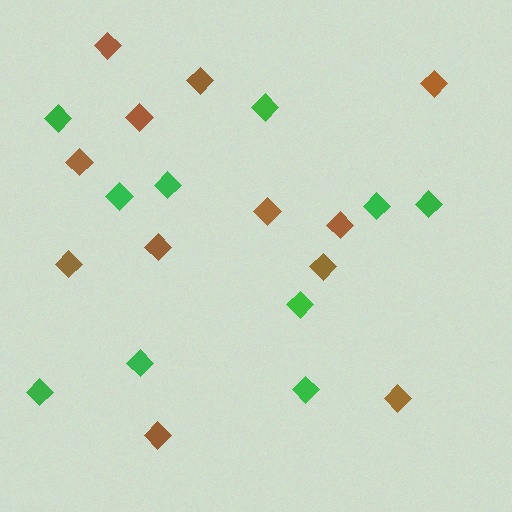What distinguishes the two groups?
There are 2 groups: one group of brown diamonds (12) and one group of green diamonds (10).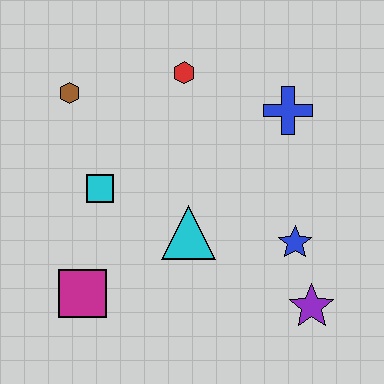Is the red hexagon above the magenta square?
Yes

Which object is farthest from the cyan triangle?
The brown hexagon is farthest from the cyan triangle.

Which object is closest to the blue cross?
The red hexagon is closest to the blue cross.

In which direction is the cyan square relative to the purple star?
The cyan square is to the left of the purple star.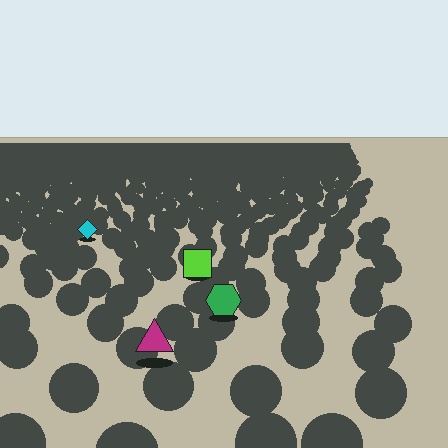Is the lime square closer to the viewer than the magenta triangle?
No. The magenta triangle is closer — you can tell from the texture gradient: the ground texture is coarser near it.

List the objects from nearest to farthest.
From nearest to farthest: the magenta triangle, the green hexagon, the lime square, the cyan diamond.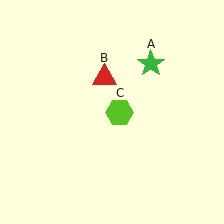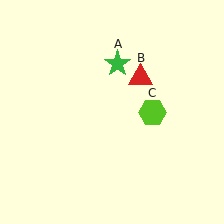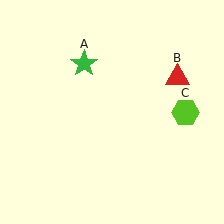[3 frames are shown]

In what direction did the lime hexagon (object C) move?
The lime hexagon (object C) moved right.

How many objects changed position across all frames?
3 objects changed position: green star (object A), red triangle (object B), lime hexagon (object C).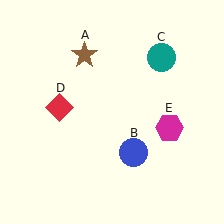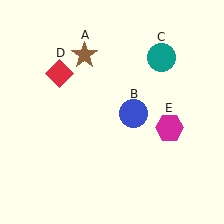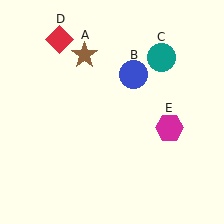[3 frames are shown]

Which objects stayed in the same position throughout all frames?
Brown star (object A) and teal circle (object C) and magenta hexagon (object E) remained stationary.